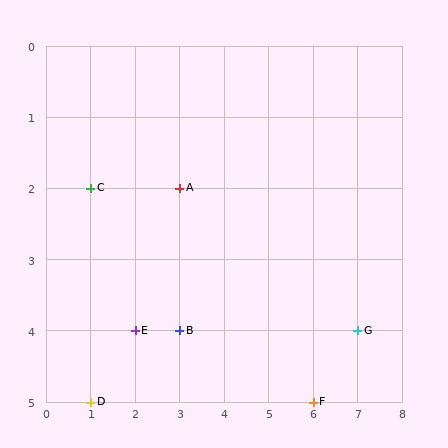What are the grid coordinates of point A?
Point A is at grid coordinates (3, 2).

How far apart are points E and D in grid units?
Points E and D are 1 column and 1 row apart (about 1.4 grid units diagonally).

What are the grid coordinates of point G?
Point G is at grid coordinates (7, 4).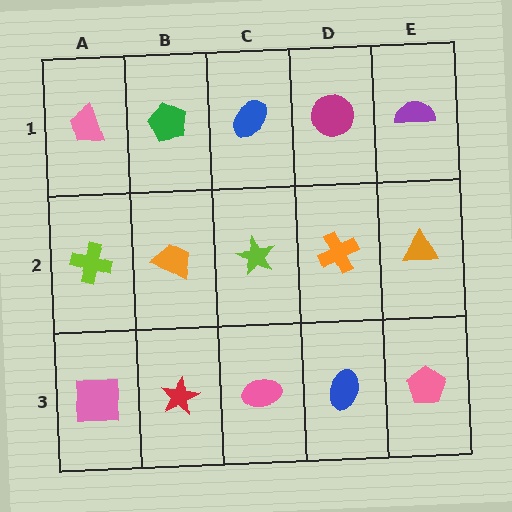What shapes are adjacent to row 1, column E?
An orange triangle (row 2, column E), a magenta circle (row 1, column D).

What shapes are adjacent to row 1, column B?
An orange trapezoid (row 2, column B), a pink trapezoid (row 1, column A), a blue ellipse (row 1, column C).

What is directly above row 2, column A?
A pink trapezoid.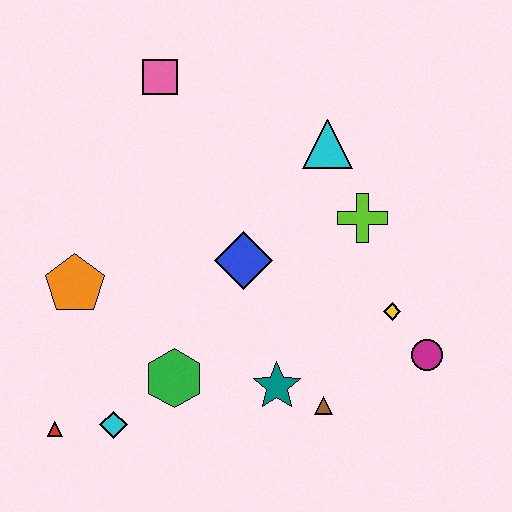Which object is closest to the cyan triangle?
The lime cross is closest to the cyan triangle.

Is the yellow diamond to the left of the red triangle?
No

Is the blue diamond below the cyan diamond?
No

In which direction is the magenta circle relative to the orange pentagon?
The magenta circle is to the right of the orange pentagon.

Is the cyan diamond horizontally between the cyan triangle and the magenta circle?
No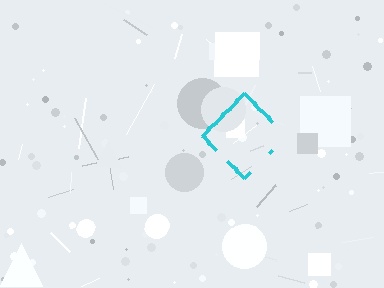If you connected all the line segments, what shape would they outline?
They would outline a diamond.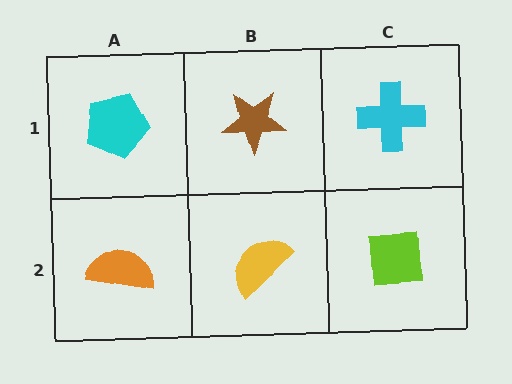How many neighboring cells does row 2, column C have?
2.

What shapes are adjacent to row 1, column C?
A lime square (row 2, column C), a brown star (row 1, column B).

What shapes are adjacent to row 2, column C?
A cyan cross (row 1, column C), a yellow semicircle (row 2, column B).